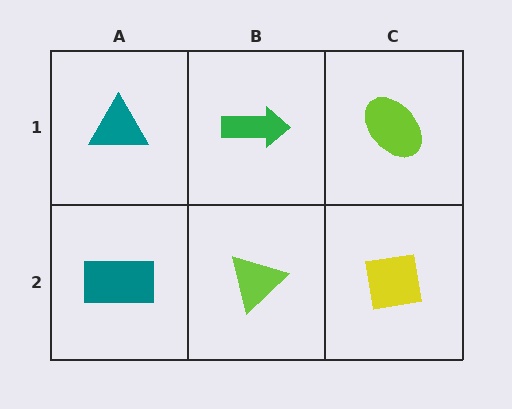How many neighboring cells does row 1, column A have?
2.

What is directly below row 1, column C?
A yellow square.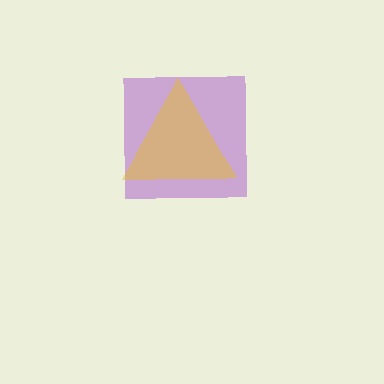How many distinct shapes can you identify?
There are 2 distinct shapes: a purple square, a yellow triangle.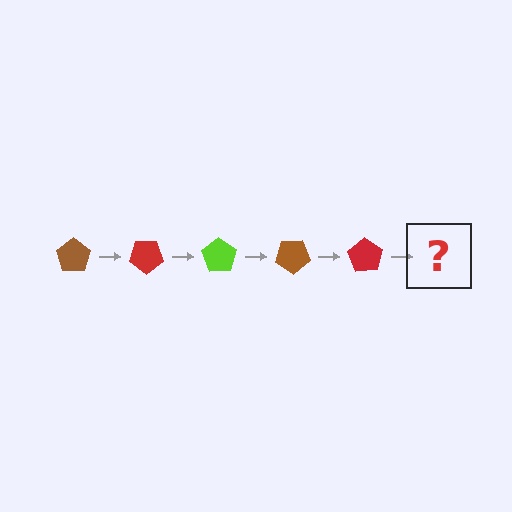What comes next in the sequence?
The next element should be a lime pentagon, rotated 175 degrees from the start.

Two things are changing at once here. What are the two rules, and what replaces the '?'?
The two rules are that it rotates 35 degrees each step and the color cycles through brown, red, and lime. The '?' should be a lime pentagon, rotated 175 degrees from the start.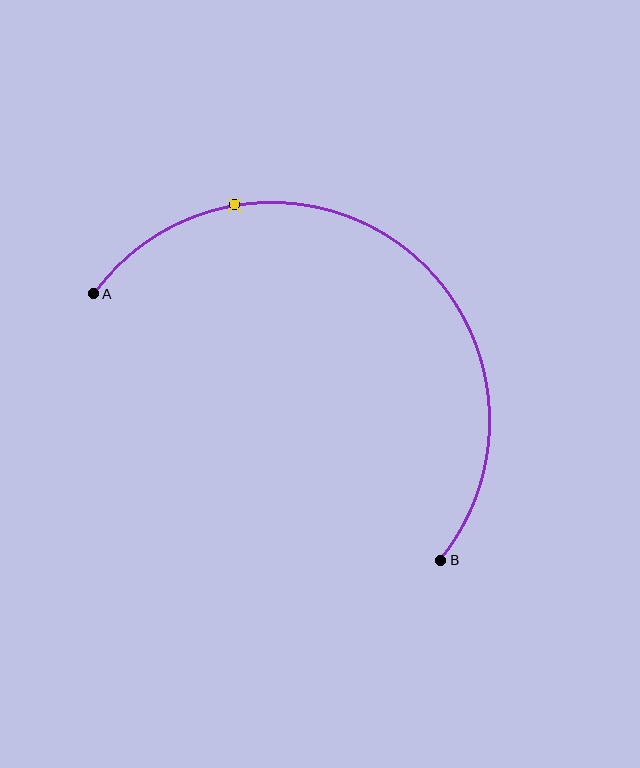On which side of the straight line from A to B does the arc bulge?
The arc bulges above and to the right of the straight line connecting A and B.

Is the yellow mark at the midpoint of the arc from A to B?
No. The yellow mark lies on the arc but is closer to endpoint A. The arc midpoint would be at the point on the curve equidistant along the arc from both A and B.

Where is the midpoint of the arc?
The arc midpoint is the point on the curve farthest from the straight line joining A and B. It sits above and to the right of that line.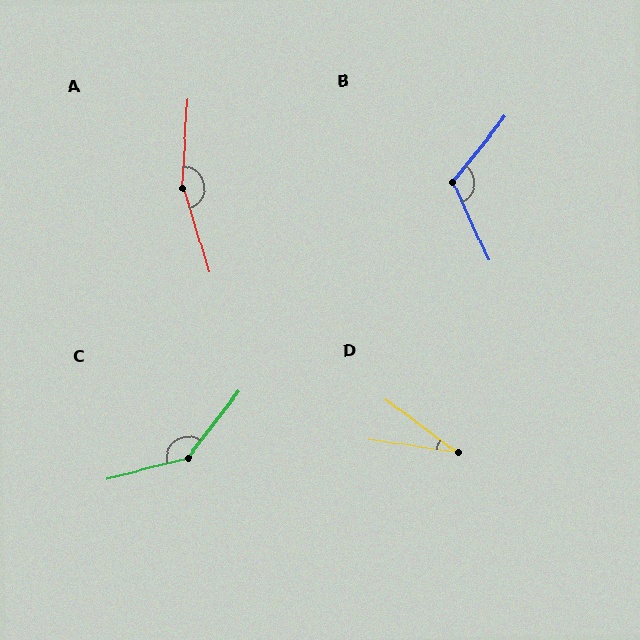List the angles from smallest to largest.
D (28°), B (117°), C (142°), A (160°).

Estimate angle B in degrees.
Approximately 117 degrees.